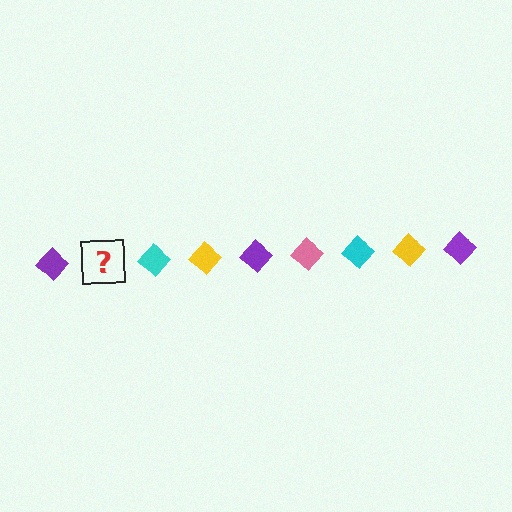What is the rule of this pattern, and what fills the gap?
The rule is that the pattern cycles through purple, pink, cyan, yellow diamonds. The gap should be filled with a pink diamond.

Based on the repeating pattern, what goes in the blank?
The blank should be a pink diamond.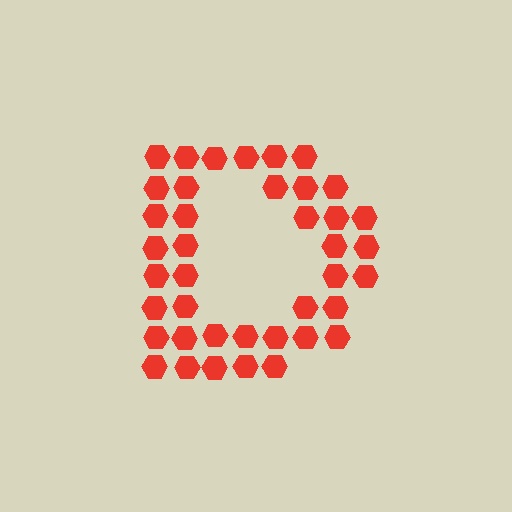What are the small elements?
The small elements are hexagons.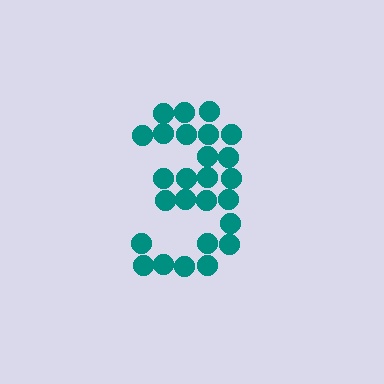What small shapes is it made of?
It is made of small circles.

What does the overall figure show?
The overall figure shows the digit 3.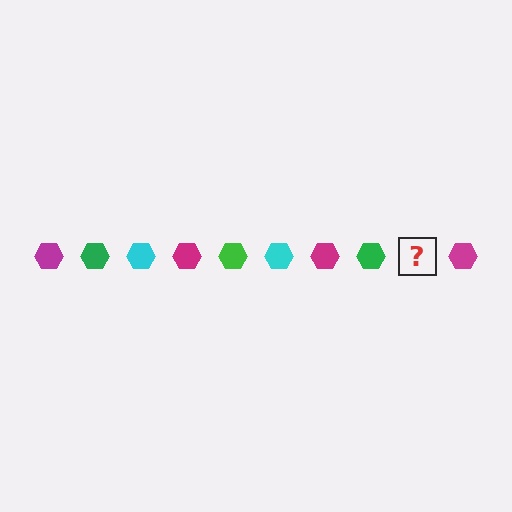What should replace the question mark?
The question mark should be replaced with a cyan hexagon.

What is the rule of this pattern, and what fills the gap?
The rule is that the pattern cycles through magenta, green, cyan hexagons. The gap should be filled with a cyan hexagon.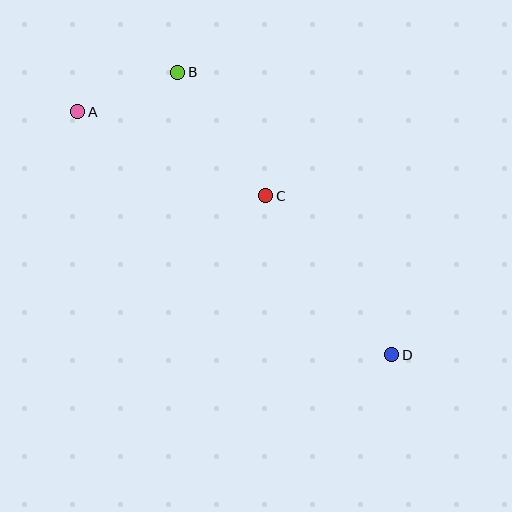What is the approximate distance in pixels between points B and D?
The distance between B and D is approximately 355 pixels.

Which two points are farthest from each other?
Points A and D are farthest from each other.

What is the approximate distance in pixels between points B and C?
The distance between B and C is approximately 152 pixels.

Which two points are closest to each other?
Points A and B are closest to each other.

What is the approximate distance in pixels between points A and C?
The distance between A and C is approximately 206 pixels.